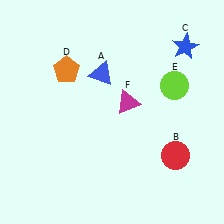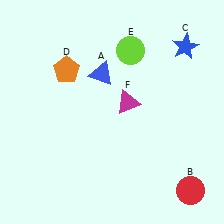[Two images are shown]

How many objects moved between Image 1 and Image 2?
2 objects moved between the two images.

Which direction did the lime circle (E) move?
The lime circle (E) moved left.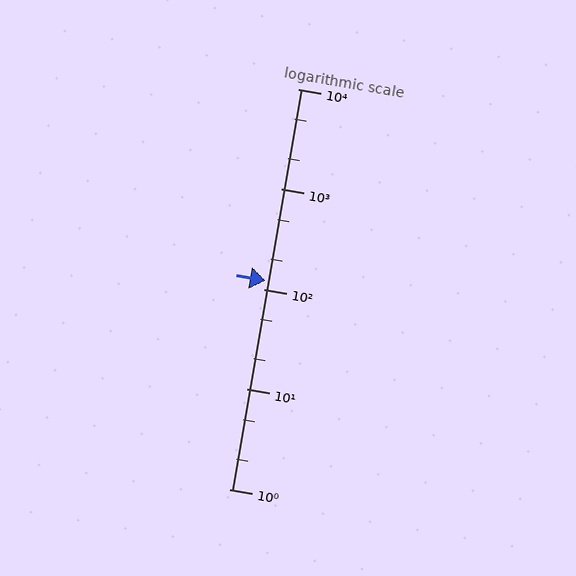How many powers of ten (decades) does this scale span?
The scale spans 4 decades, from 1 to 10000.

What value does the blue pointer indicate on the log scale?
The pointer indicates approximately 120.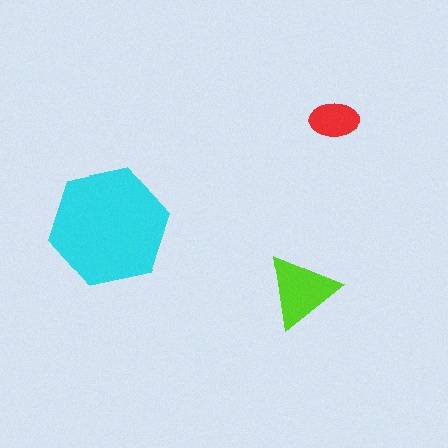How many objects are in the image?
There are 3 objects in the image.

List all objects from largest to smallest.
The cyan hexagon, the lime triangle, the red ellipse.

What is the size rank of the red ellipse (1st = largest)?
3rd.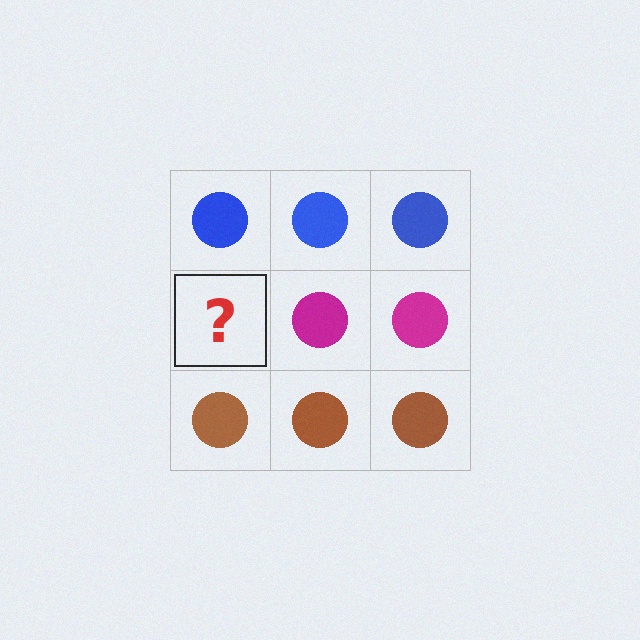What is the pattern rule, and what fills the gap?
The rule is that each row has a consistent color. The gap should be filled with a magenta circle.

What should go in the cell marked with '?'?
The missing cell should contain a magenta circle.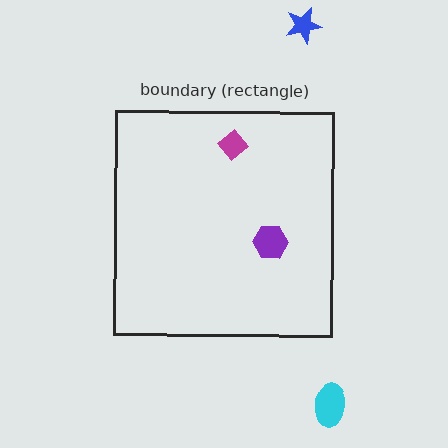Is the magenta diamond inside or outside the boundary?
Inside.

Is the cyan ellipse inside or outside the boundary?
Outside.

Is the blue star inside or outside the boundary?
Outside.